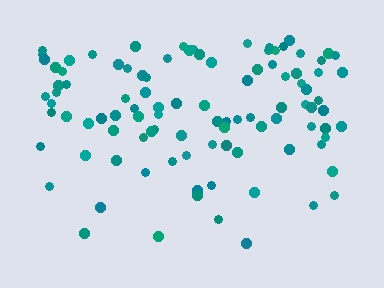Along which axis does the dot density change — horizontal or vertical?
Vertical.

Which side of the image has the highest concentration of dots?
The top.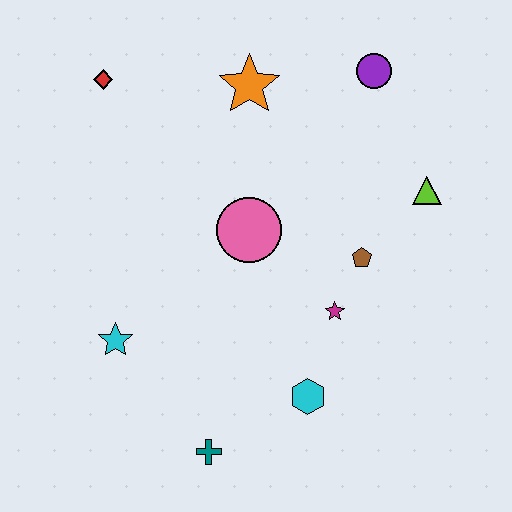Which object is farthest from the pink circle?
The teal cross is farthest from the pink circle.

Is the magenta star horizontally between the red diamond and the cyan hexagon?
No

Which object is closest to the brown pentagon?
The magenta star is closest to the brown pentagon.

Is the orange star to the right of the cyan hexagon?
No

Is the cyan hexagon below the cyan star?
Yes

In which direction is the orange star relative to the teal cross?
The orange star is above the teal cross.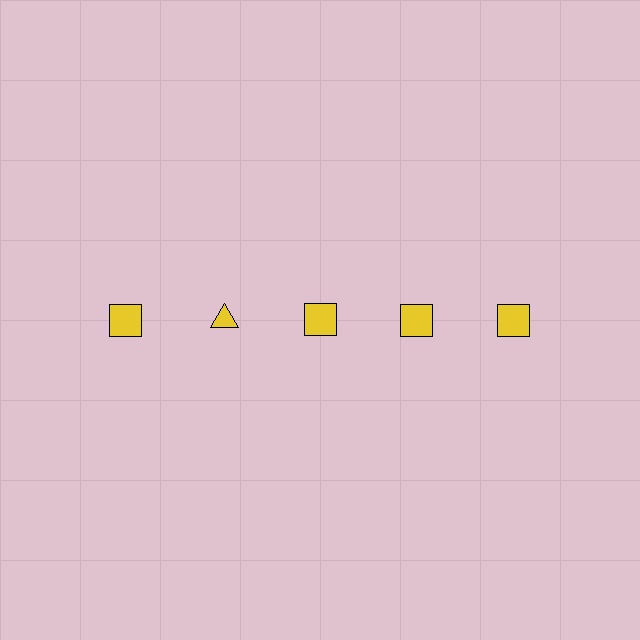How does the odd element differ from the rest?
It has a different shape: triangle instead of square.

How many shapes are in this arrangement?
There are 5 shapes arranged in a grid pattern.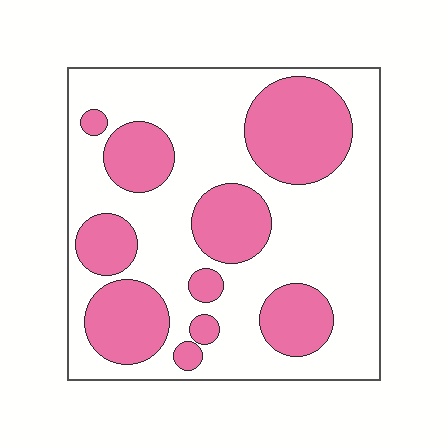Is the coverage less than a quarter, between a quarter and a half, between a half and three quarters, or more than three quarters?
Between a quarter and a half.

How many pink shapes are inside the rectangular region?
10.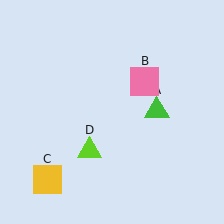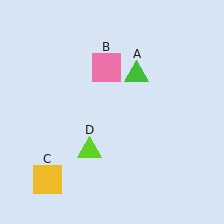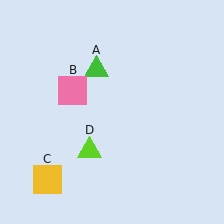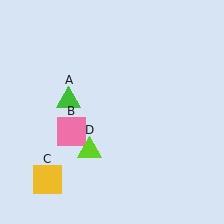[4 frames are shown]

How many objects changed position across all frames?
2 objects changed position: green triangle (object A), pink square (object B).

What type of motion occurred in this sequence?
The green triangle (object A), pink square (object B) rotated counterclockwise around the center of the scene.